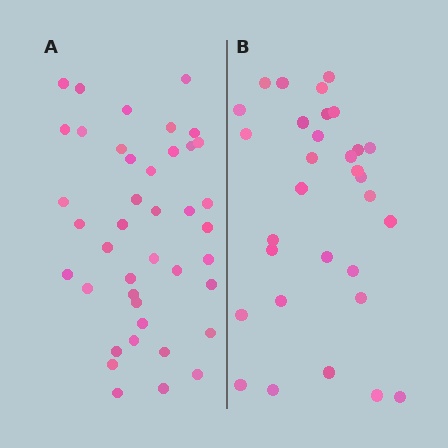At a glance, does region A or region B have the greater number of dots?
Region A (the left region) has more dots.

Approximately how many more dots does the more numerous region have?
Region A has roughly 10 or so more dots than region B.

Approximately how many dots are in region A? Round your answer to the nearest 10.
About 40 dots. (The exact count is 41, which rounds to 40.)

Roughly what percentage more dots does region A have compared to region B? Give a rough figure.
About 30% more.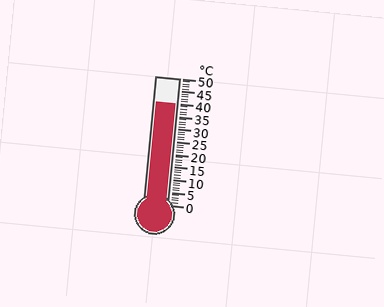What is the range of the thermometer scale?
The thermometer scale ranges from 0°C to 50°C.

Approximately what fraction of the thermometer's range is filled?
The thermometer is filled to approximately 80% of its range.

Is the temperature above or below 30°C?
The temperature is above 30°C.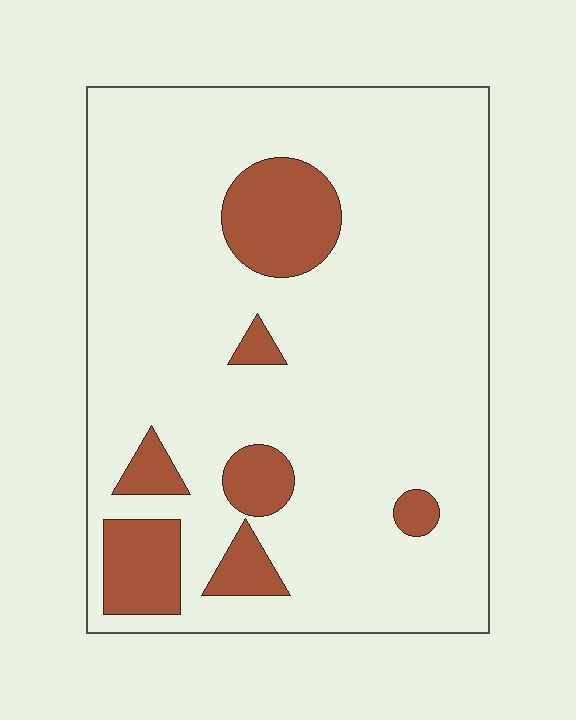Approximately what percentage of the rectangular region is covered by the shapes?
Approximately 15%.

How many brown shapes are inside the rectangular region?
7.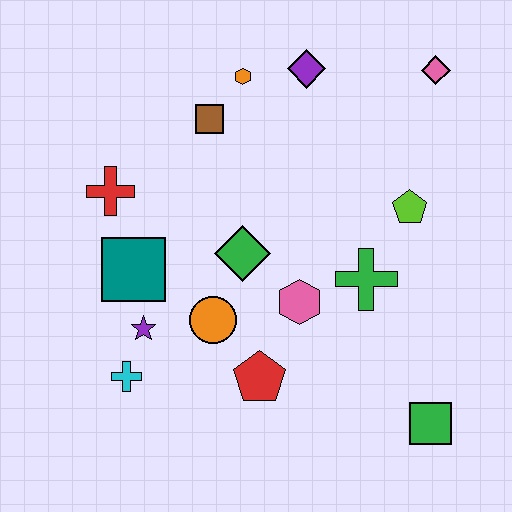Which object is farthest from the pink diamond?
The cyan cross is farthest from the pink diamond.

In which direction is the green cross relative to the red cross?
The green cross is to the right of the red cross.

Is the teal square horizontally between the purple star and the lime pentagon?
No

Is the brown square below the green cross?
No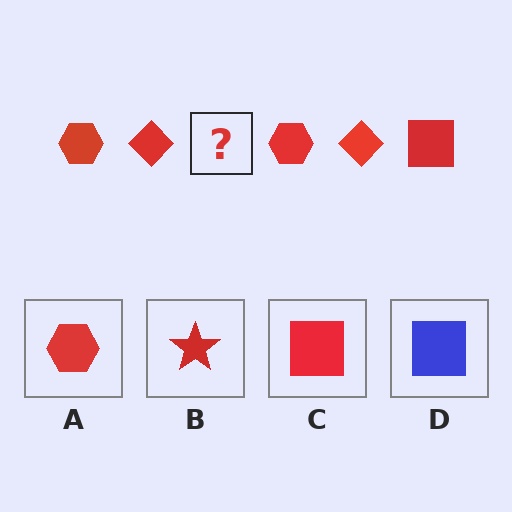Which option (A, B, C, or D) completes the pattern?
C.